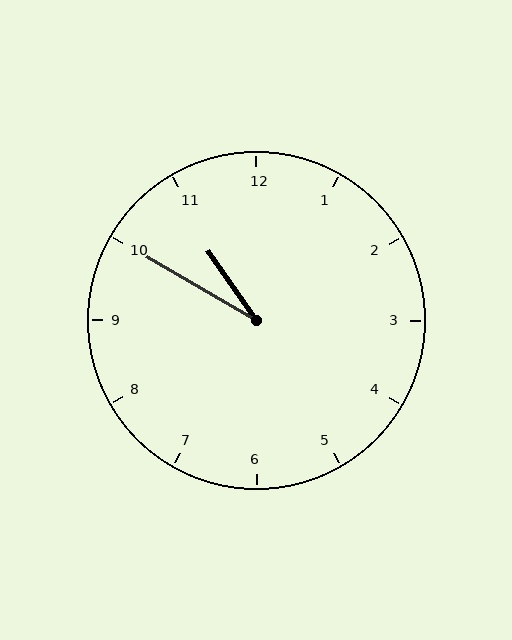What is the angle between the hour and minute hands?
Approximately 25 degrees.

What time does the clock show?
10:50.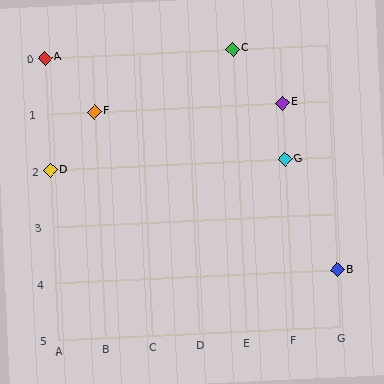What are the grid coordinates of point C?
Point C is at grid coordinates (E, 0).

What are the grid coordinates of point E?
Point E is at grid coordinates (F, 1).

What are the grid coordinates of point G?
Point G is at grid coordinates (F, 2).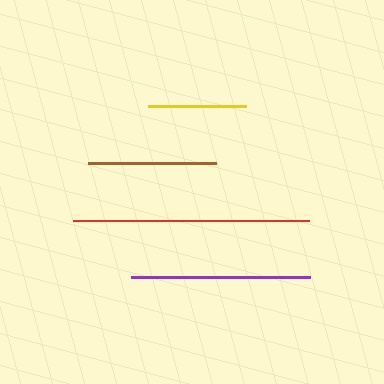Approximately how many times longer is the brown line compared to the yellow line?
The brown line is approximately 1.3 times the length of the yellow line.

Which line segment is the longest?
The red line is the longest at approximately 236 pixels.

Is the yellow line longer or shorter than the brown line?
The brown line is longer than the yellow line.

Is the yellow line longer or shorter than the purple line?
The purple line is longer than the yellow line.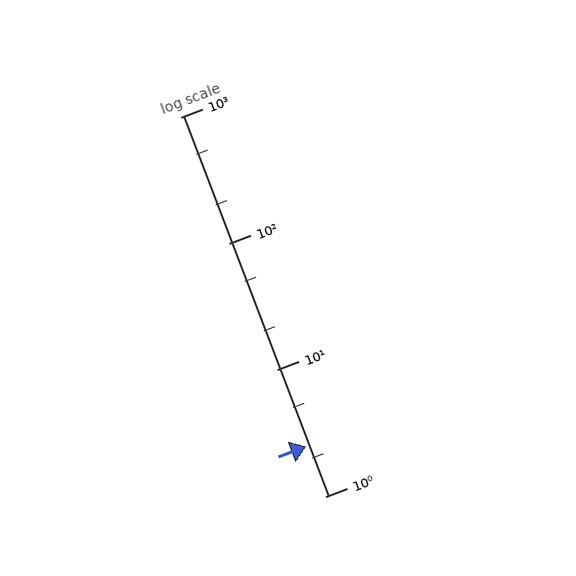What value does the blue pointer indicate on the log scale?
The pointer indicates approximately 2.5.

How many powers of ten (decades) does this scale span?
The scale spans 3 decades, from 1 to 1000.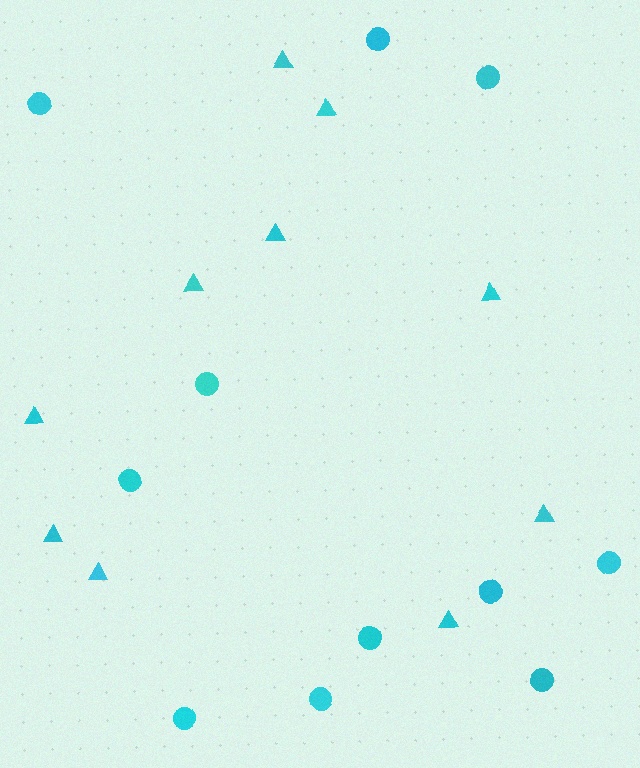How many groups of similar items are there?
There are 2 groups: one group of circles (11) and one group of triangles (10).